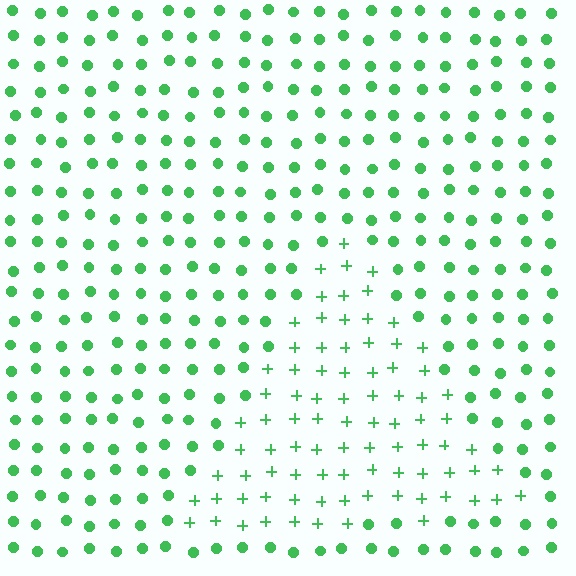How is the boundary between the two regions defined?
The boundary is defined by a change in element shape: plus signs inside vs. circles outside. All elements share the same color and spacing.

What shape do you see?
I see a triangle.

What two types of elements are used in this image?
The image uses plus signs inside the triangle region and circles outside it.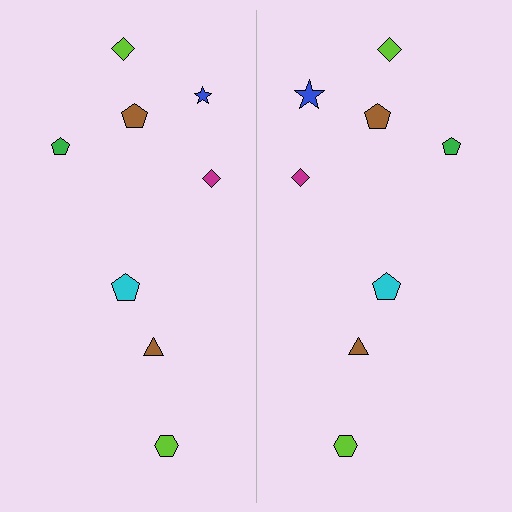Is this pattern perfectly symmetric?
No, the pattern is not perfectly symmetric. The blue star on the right side has a different size than its mirror counterpart.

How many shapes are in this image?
There are 16 shapes in this image.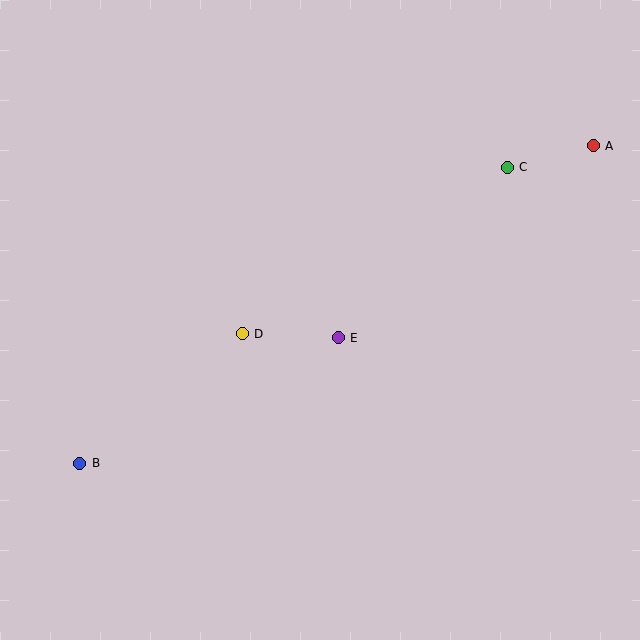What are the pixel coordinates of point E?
Point E is at (338, 338).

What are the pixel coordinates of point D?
Point D is at (242, 334).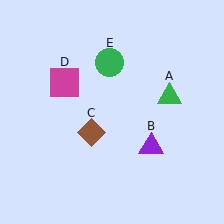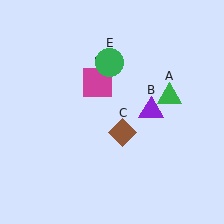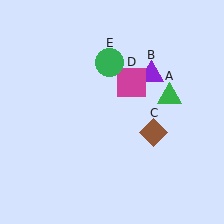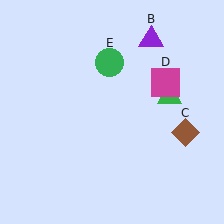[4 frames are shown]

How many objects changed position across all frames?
3 objects changed position: purple triangle (object B), brown diamond (object C), magenta square (object D).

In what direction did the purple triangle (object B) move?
The purple triangle (object B) moved up.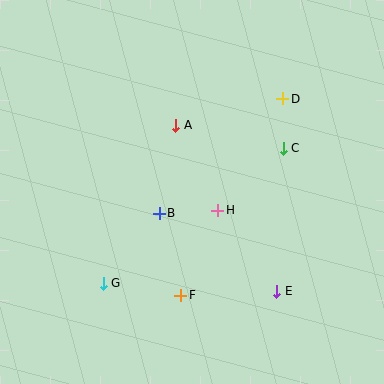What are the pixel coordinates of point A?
Point A is at (176, 125).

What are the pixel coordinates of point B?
Point B is at (159, 213).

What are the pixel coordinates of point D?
Point D is at (283, 99).